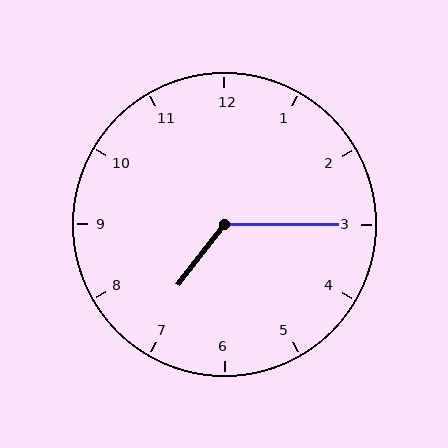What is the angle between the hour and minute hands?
Approximately 128 degrees.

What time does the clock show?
7:15.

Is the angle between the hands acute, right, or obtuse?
It is obtuse.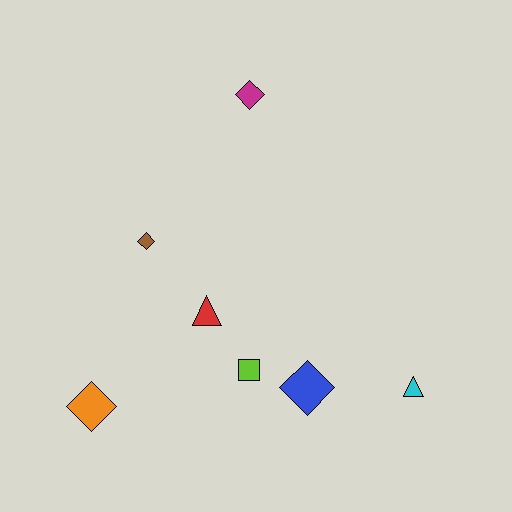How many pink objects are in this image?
There are no pink objects.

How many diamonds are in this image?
There are 4 diamonds.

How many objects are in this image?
There are 7 objects.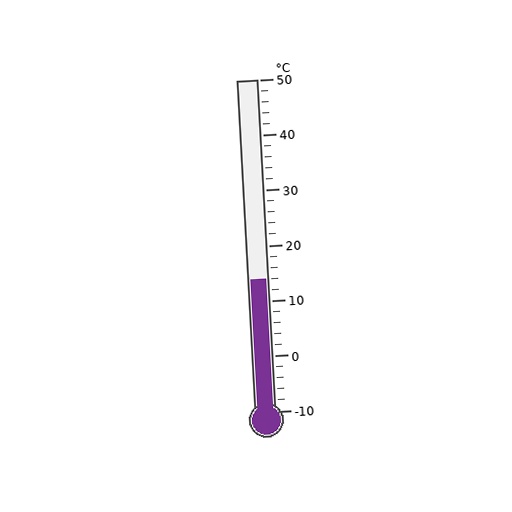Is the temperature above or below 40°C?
The temperature is below 40°C.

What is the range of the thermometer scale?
The thermometer scale ranges from -10°C to 50°C.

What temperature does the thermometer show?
The thermometer shows approximately 14°C.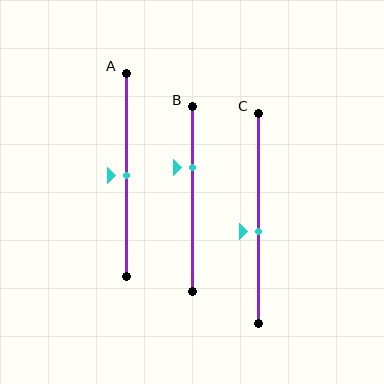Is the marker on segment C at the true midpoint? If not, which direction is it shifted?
No, the marker on segment C is shifted downward by about 6% of the segment length.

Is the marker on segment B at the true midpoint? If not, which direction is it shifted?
No, the marker on segment B is shifted upward by about 17% of the segment length.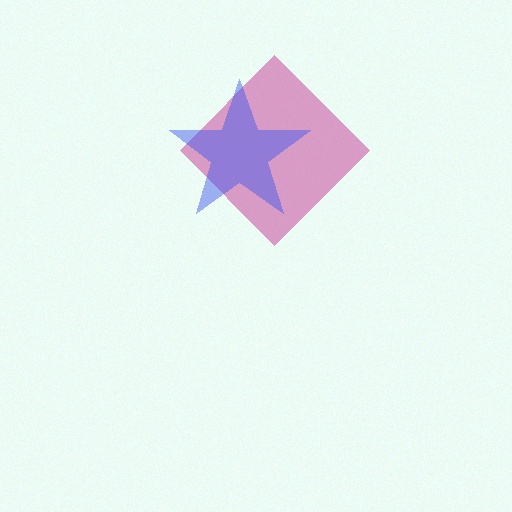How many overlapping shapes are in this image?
There are 2 overlapping shapes in the image.